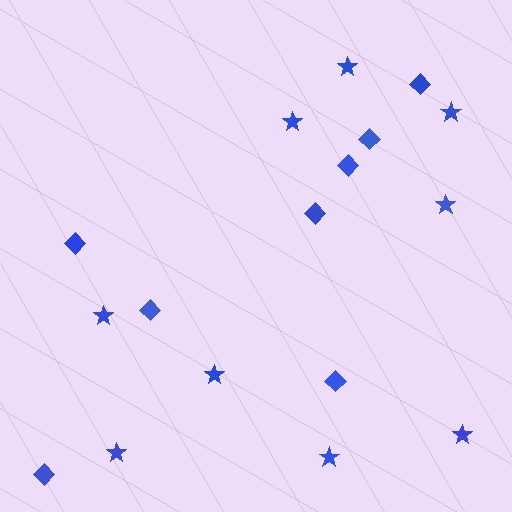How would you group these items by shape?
There are 2 groups: one group of stars (9) and one group of diamonds (8).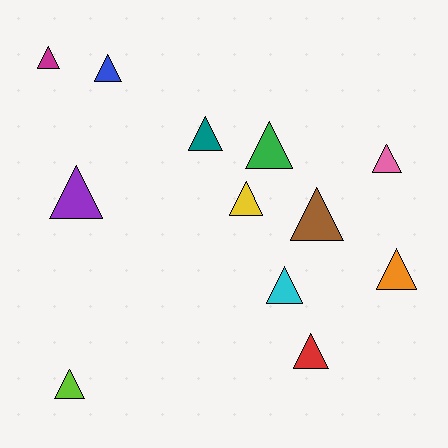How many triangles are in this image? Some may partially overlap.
There are 12 triangles.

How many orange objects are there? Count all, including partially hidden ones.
There is 1 orange object.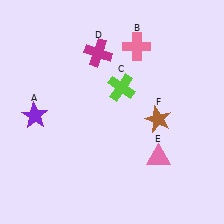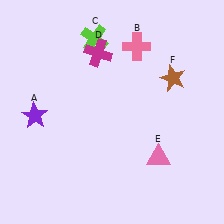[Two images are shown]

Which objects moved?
The objects that moved are: the lime cross (C), the brown star (F).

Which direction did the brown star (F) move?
The brown star (F) moved up.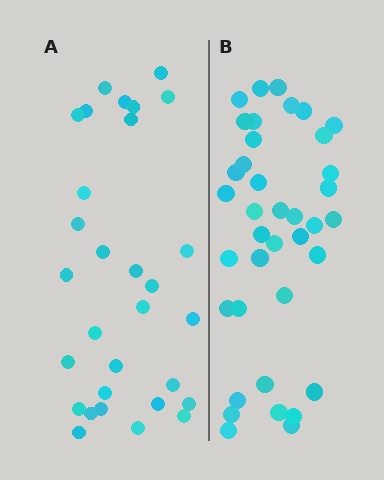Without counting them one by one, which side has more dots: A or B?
Region B (the right region) has more dots.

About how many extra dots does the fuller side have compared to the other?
Region B has roughly 8 or so more dots than region A.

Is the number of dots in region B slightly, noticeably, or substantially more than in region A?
Region B has noticeably more, but not dramatically so. The ratio is roughly 1.3 to 1.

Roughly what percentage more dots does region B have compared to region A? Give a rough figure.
About 25% more.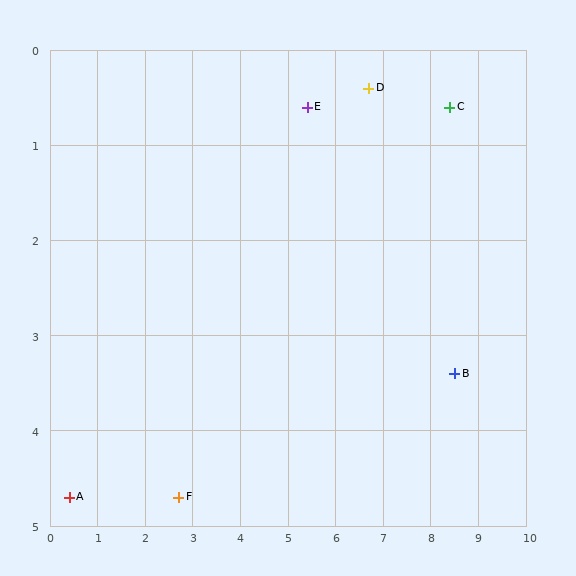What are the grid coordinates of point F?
Point F is at approximately (2.7, 4.7).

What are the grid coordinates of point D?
Point D is at approximately (6.7, 0.4).